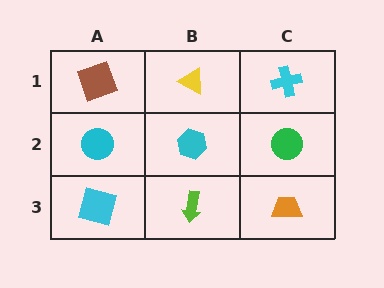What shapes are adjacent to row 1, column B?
A cyan hexagon (row 2, column B), a brown square (row 1, column A), a cyan cross (row 1, column C).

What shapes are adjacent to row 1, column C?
A green circle (row 2, column C), a yellow triangle (row 1, column B).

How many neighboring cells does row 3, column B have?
3.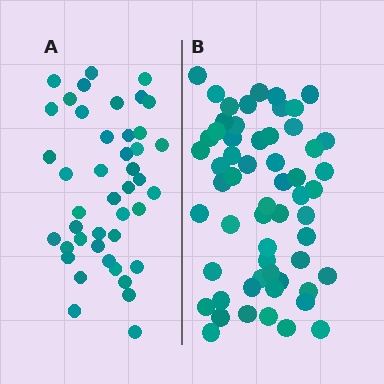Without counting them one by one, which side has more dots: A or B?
Region B (the right region) has more dots.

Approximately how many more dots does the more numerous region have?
Region B has approximately 15 more dots than region A.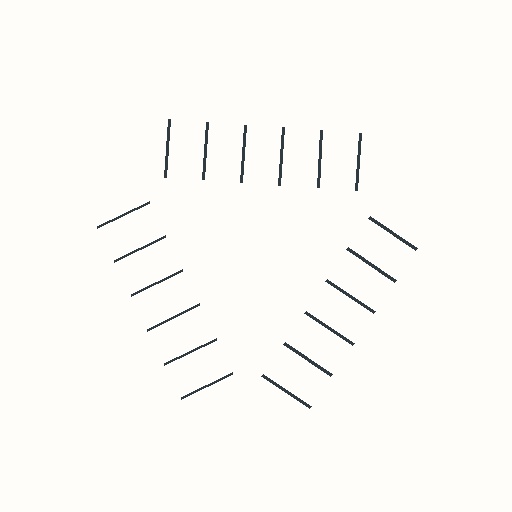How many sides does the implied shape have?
3 sides — the line-ends trace a triangle.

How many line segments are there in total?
18 — 6 along each of the 3 edges.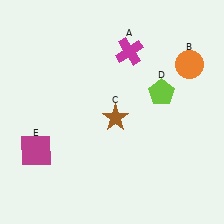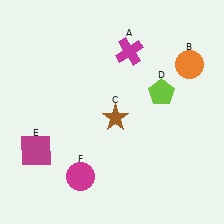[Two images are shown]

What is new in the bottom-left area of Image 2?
A magenta circle (F) was added in the bottom-left area of Image 2.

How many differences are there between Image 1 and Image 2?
There is 1 difference between the two images.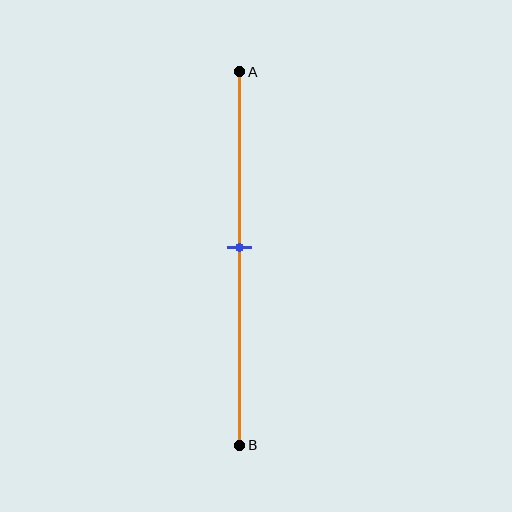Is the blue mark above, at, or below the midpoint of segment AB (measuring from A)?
The blue mark is above the midpoint of segment AB.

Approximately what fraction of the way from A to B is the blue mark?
The blue mark is approximately 45% of the way from A to B.